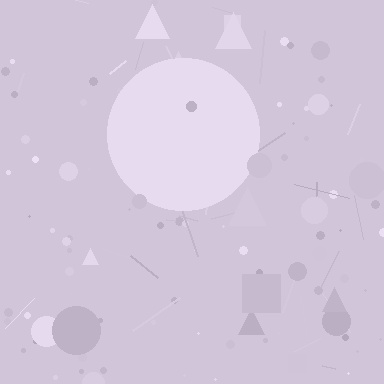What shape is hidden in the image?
A circle is hidden in the image.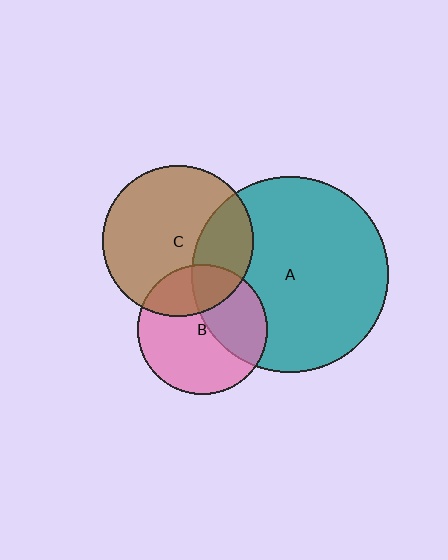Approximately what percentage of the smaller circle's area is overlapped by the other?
Approximately 40%.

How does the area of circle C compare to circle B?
Approximately 1.4 times.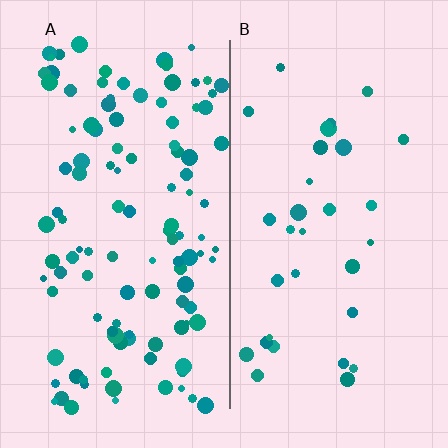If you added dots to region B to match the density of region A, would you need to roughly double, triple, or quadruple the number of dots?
Approximately triple.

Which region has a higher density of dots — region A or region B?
A (the left).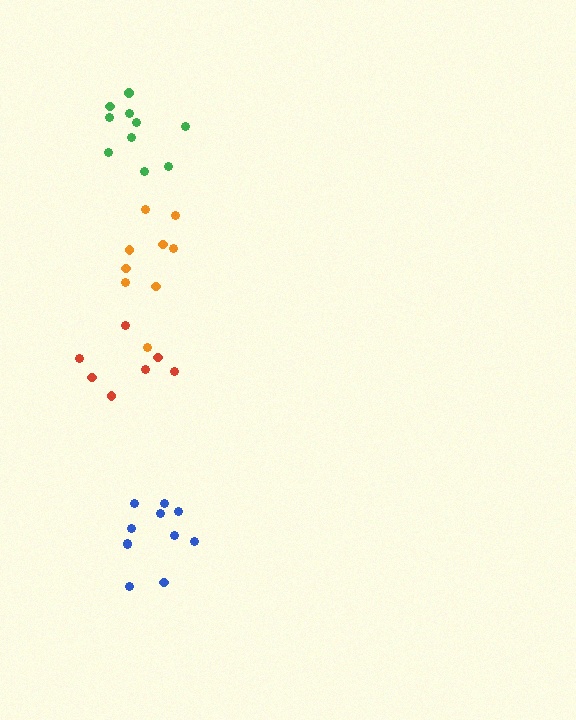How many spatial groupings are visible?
There are 4 spatial groupings.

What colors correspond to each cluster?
The clusters are colored: red, orange, blue, green.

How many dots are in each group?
Group 1: 7 dots, Group 2: 9 dots, Group 3: 11 dots, Group 4: 10 dots (37 total).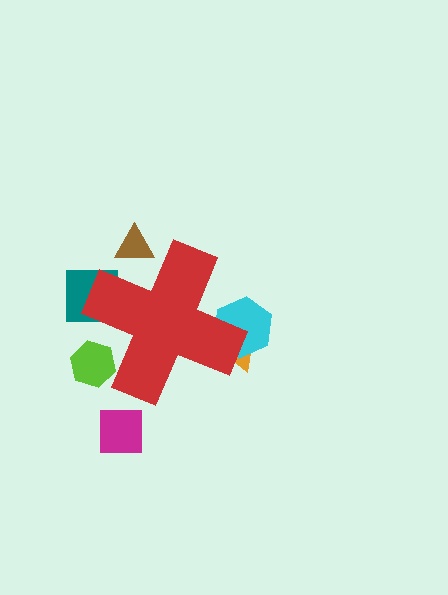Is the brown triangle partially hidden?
Yes, the brown triangle is partially hidden behind the red cross.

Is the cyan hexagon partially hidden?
Yes, the cyan hexagon is partially hidden behind the red cross.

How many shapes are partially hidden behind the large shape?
5 shapes are partially hidden.